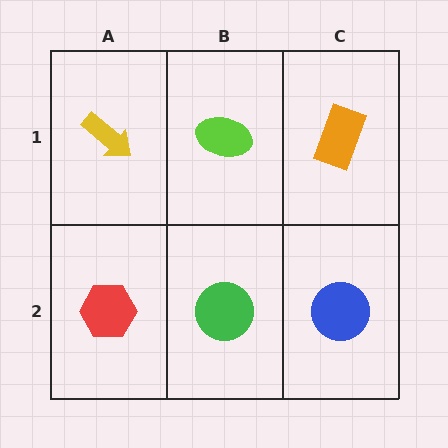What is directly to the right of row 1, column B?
An orange rectangle.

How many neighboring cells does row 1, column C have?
2.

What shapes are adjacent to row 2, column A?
A yellow arrow (row 1, column A), a green circle (row 2, column B).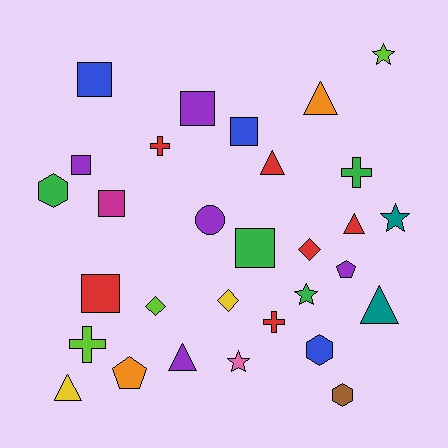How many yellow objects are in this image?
There are 2 yellow objects.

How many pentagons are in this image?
There are 2 pentagons.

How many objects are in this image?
There are 30 objects.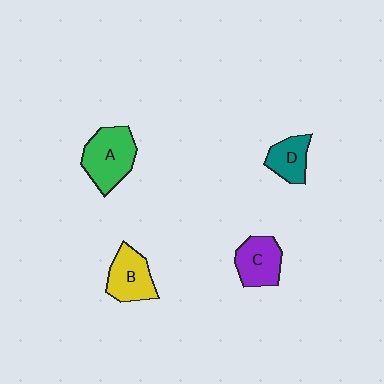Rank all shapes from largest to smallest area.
From largest to smallest: A (green), B (yellow), C (purple), D (teal).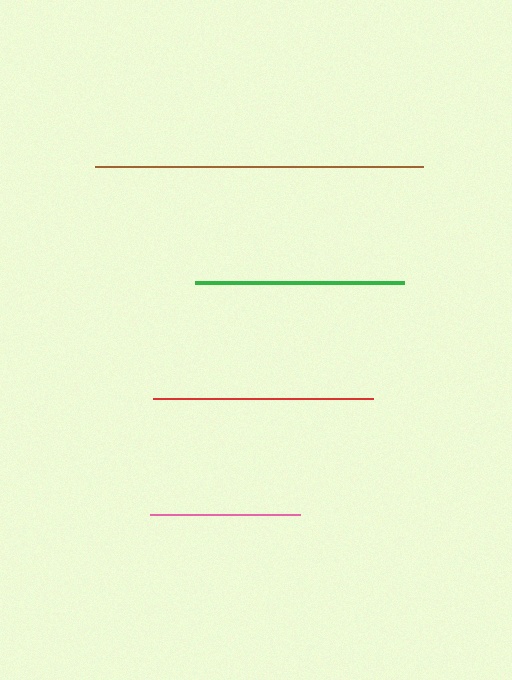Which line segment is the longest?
The brown line is the longest at approximately 328 pixels.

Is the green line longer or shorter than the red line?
The red line is longer than the green line.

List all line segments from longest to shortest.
From longest to shortest: brown, red, green, pink.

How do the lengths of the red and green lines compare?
The red and green lines are approximately the same length.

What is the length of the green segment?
The green segment is approximately 209 pixels long.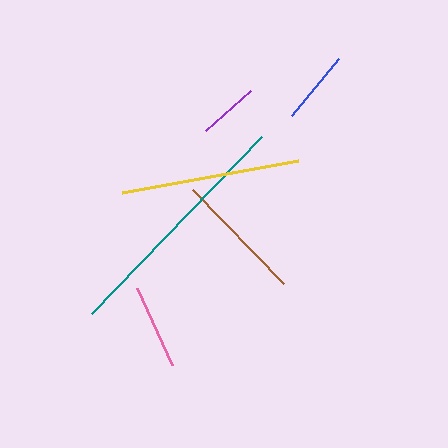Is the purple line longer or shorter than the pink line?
The pink line is longer than the purple line.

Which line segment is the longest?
The teal line is the longest at approximately 246 pixels.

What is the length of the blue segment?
The blue segment is approximately 74 pixels long.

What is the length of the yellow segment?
The yellow segment is approximately 179 pixels long.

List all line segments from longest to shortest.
From longest to shortest: teal, yellow, brown, pink, blue, purple.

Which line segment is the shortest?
The purple line is the shortest at approximately 60 pixels.